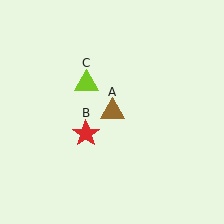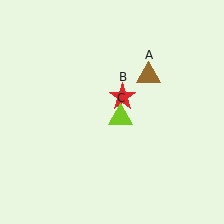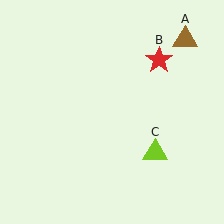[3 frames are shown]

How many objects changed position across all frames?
3 objects changed position: brown triangle (object A), red star (object B), lime triangle (object C).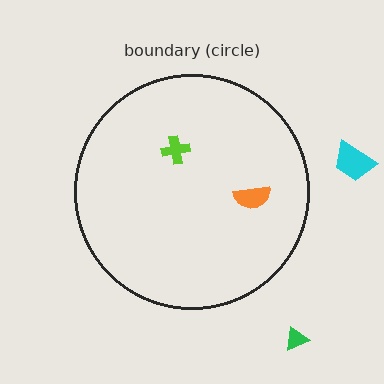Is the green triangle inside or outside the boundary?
Outside.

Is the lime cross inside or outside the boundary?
Inside.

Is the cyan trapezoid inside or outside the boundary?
Outside.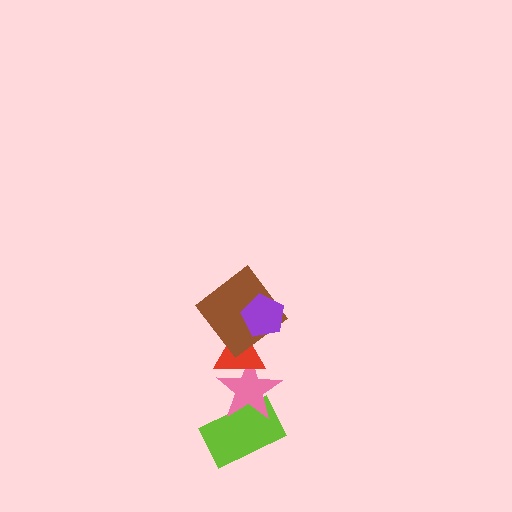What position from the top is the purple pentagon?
The purple pentagon is 1st from the top.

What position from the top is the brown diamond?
The brown diamond is 2nd from the top.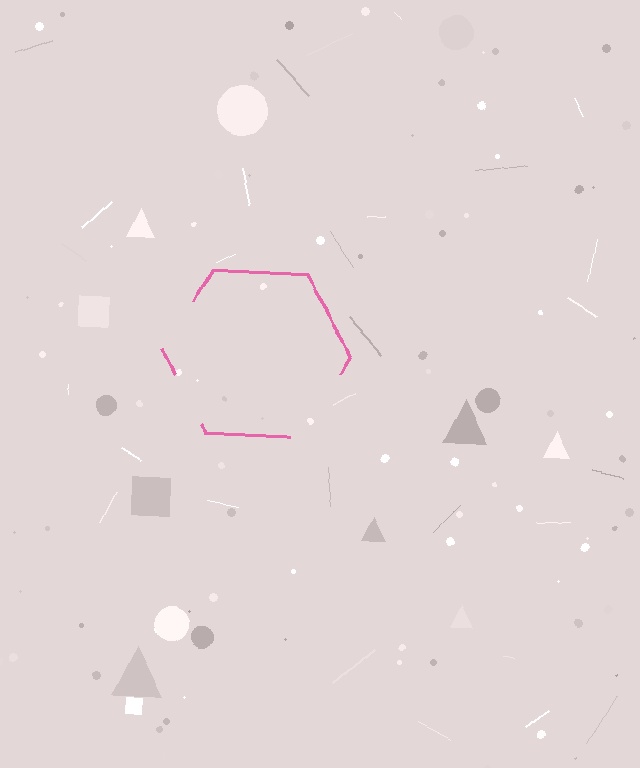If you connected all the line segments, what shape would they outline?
They would outline a hexagon.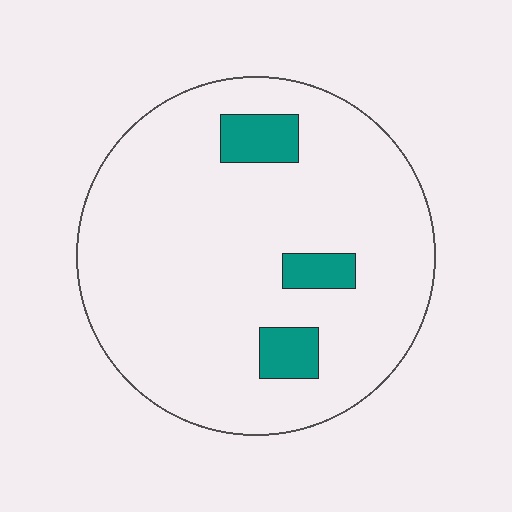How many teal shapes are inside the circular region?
3.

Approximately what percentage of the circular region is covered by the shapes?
Approximately 10%.